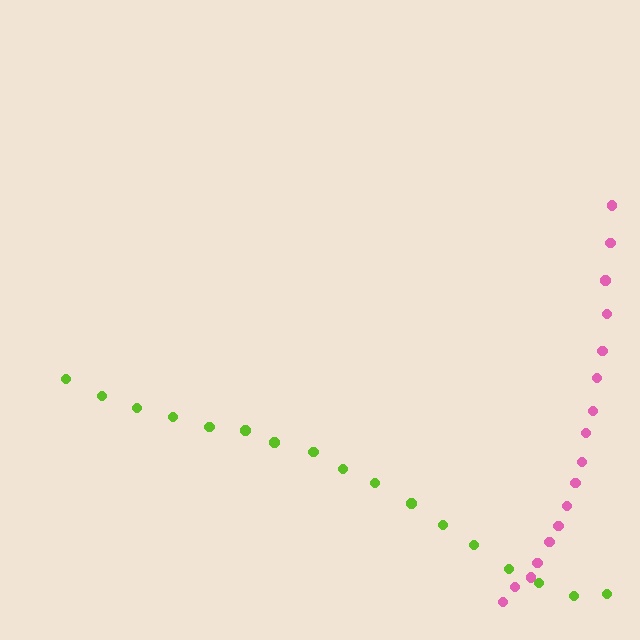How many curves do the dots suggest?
There are 2 distinct paths.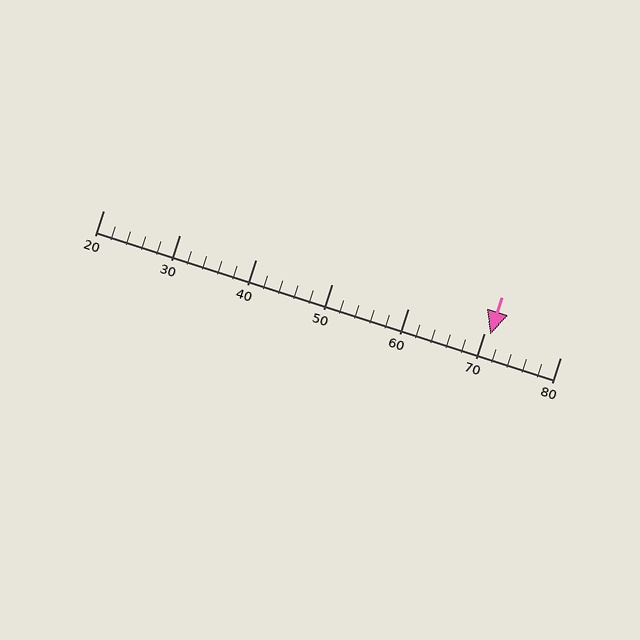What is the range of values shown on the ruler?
The ruler shows values from 20 to 80.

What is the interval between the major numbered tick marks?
The major tick marks are spaced 10 units apart.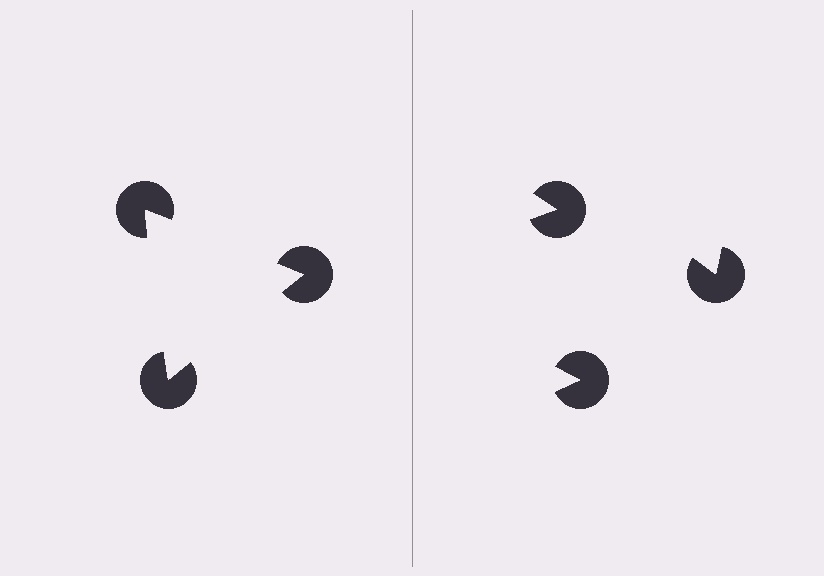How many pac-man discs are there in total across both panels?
6 — 3 on each side.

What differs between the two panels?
The pac-man discs are positioned identically on both sides; only the wedge orientations differ. On the left they align to a triangle; on the right they are misaligned.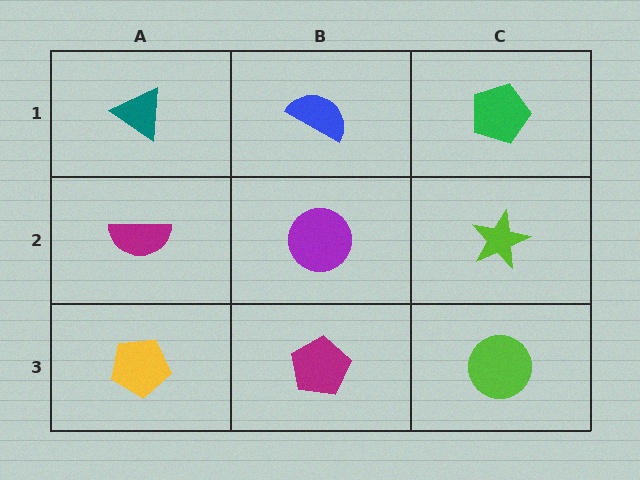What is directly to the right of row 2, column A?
A purple circle.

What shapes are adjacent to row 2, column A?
A teal triangle (row 1, column A), a yellow pentagon (row 3, column A), a purple circle (row 2, column B).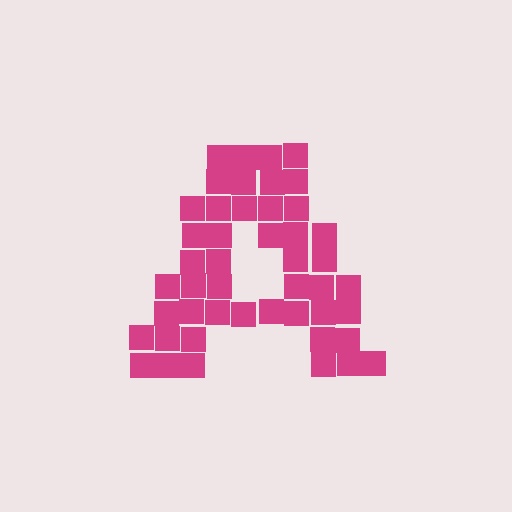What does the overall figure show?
The overall figure shows the letter A.